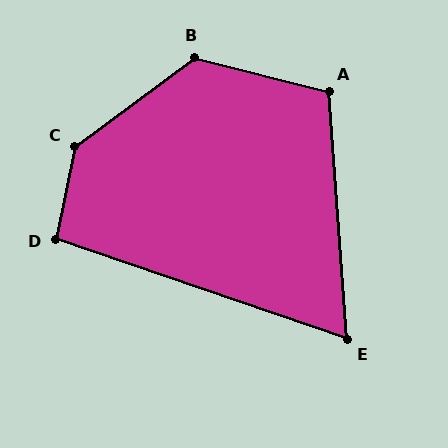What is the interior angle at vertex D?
Approximately 98 degrees (obtuse).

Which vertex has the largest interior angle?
C, at approximately 137 degrees.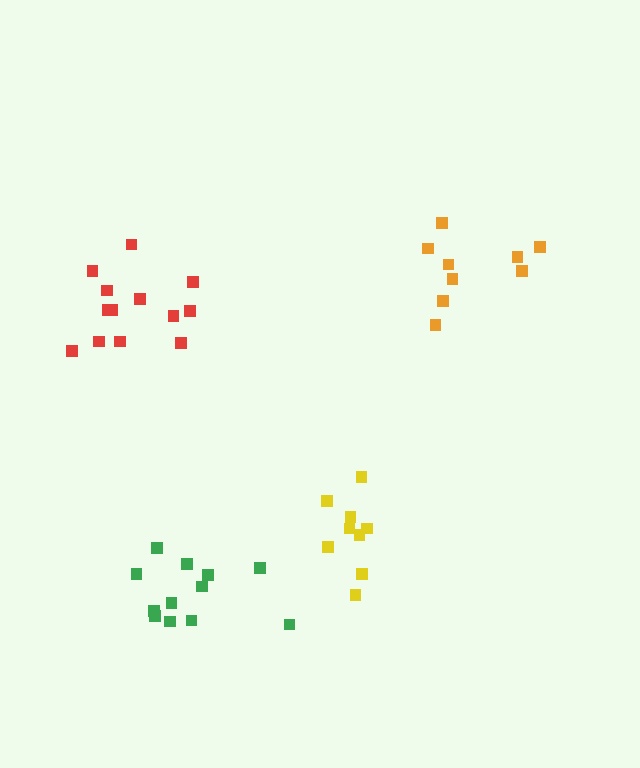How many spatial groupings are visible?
There are 4 spatial groupings.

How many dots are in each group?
Group 1: 9 dots, Group 2: 13 dots, Group 3: 9 dots, Group 4: 12 dots (43 total).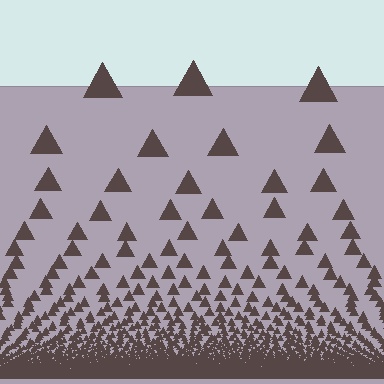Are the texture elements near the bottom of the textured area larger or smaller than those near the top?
Smaller. The gradient is inverted — elements near the bottom are smaller and denser.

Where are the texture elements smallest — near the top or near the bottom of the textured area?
Near the bottom.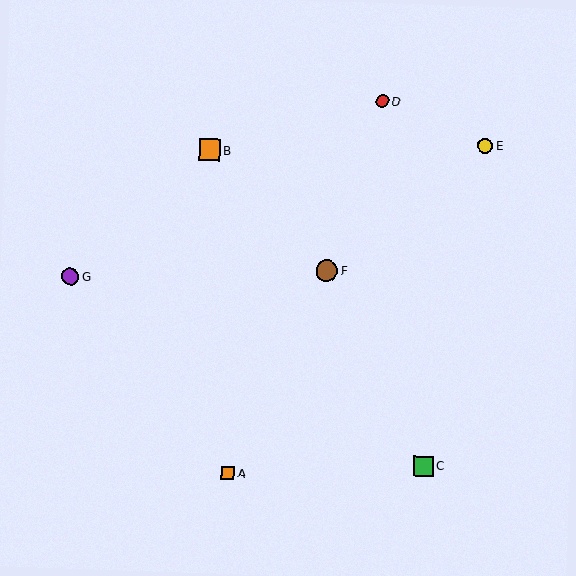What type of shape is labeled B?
Shape B is an orange square.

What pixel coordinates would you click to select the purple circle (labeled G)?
Click at (70, 277) to select the purple circle G.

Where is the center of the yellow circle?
The center of the yellow circle is at (485, 146).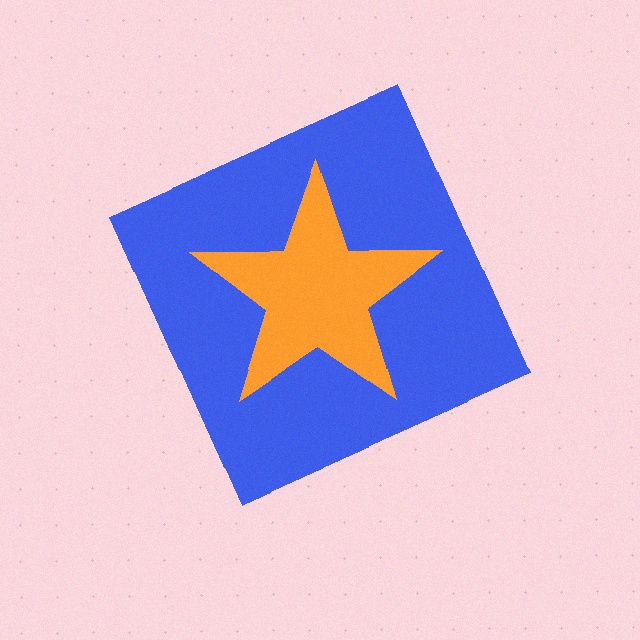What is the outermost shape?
The blue diamond.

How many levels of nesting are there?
2.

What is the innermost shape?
The orange star.